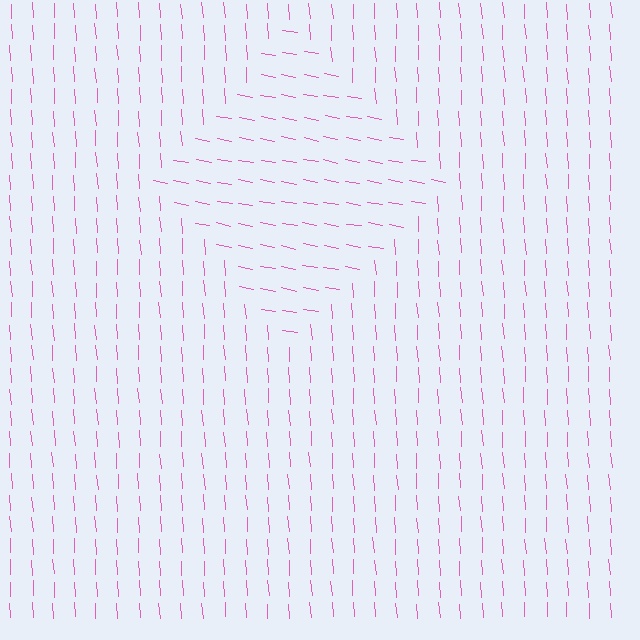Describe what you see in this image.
The image is filled with small pink line segments. A diamond region in the image has lines oriented differently from the surrounding lines, creating a visible texture boundary.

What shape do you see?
I see a diamond.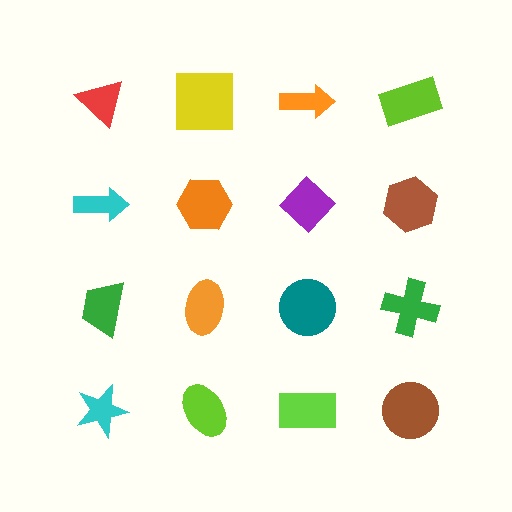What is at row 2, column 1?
A cyan arrow.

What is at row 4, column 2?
A lime ellipse.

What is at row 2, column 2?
An orange hexagon.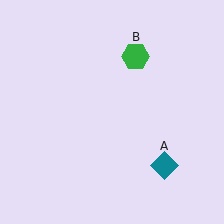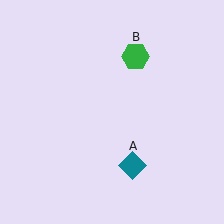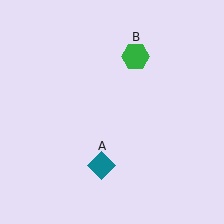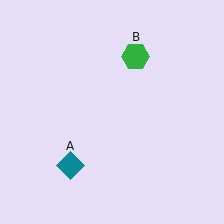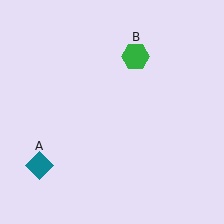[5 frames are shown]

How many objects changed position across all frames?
1 object changed position: teal diamond (object A).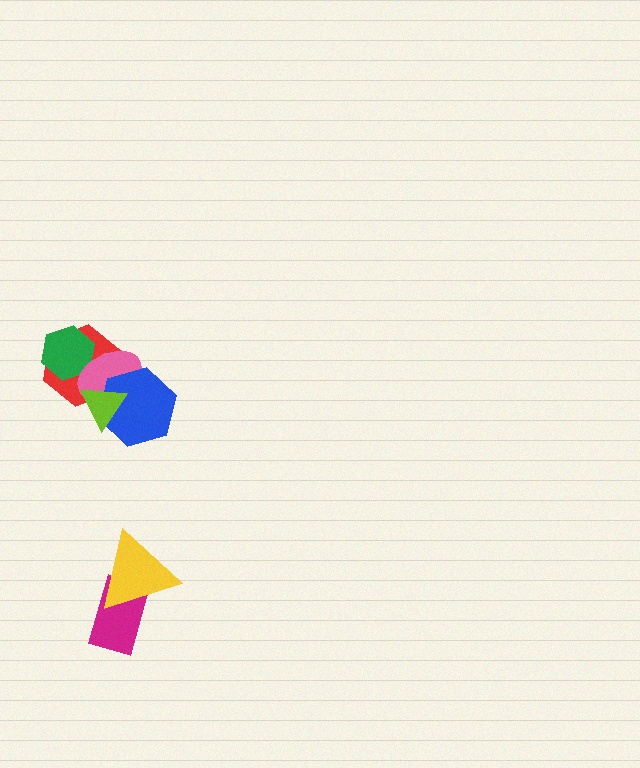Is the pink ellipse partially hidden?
Yes, it is partially covered by another shape.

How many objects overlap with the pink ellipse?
4 objects overlap with the pink ellipse.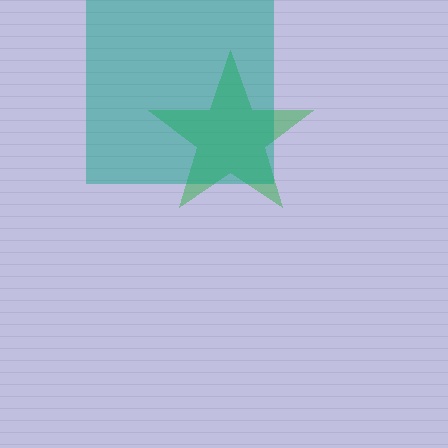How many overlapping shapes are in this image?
There are 2 overlapping shapes in the image.